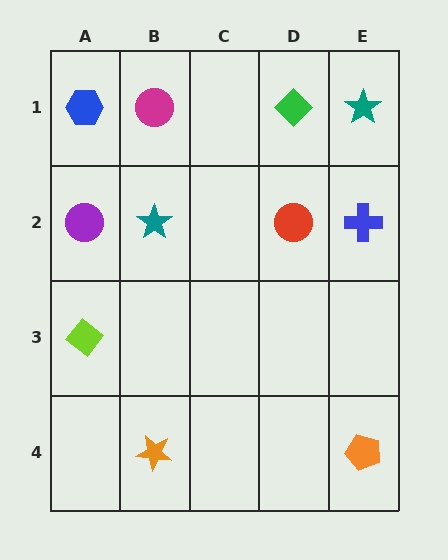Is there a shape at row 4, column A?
No, that cell is empty.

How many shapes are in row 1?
4 shapes.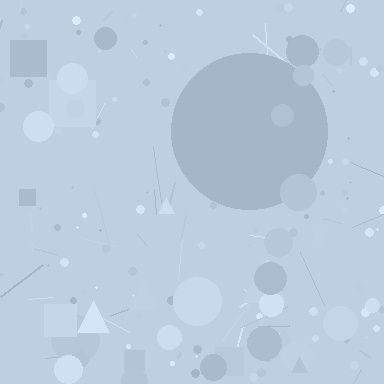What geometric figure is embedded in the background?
A circle is embedded in the background.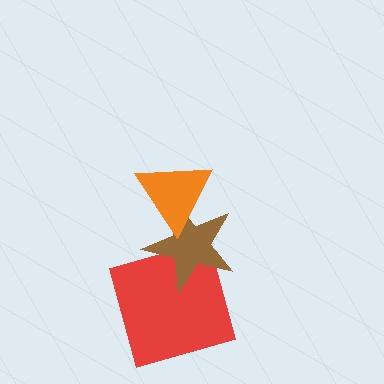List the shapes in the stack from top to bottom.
From top to bottom: the orange triangle, the brown star, the red square.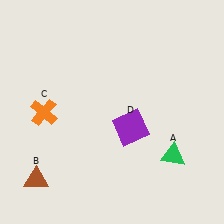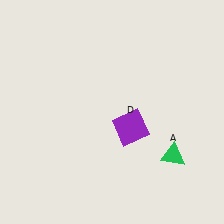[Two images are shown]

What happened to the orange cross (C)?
The orange cross (C) was removed in Image 2. It was in the bottom-left area of Image 1.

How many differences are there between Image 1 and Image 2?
There are 2 differences between the two images.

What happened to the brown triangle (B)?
The brown triangle (B) was removed in Image 2. It was in the bottom-left area of Image 1.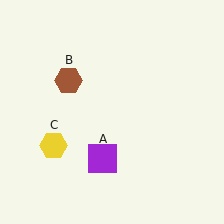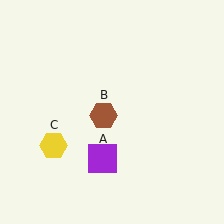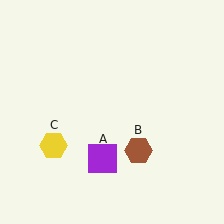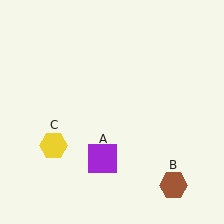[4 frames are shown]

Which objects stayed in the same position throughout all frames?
Purple square (object A) and yellow hexagon (object C) remained stationary.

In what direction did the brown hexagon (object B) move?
The brown hexagon (object B) moved down and to the right.